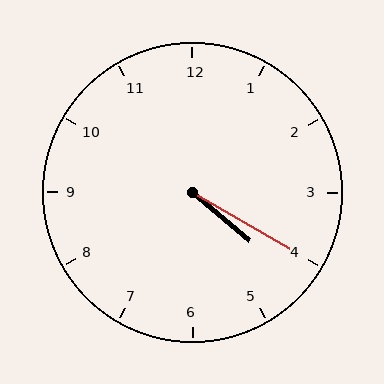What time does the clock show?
4:20.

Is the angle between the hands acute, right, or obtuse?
It is acute.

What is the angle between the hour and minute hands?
Approximately 10 degrees.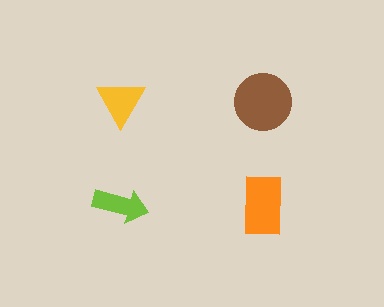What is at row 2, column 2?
An orange rectangle.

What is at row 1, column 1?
A yellow triangle.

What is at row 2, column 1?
A lime arrow.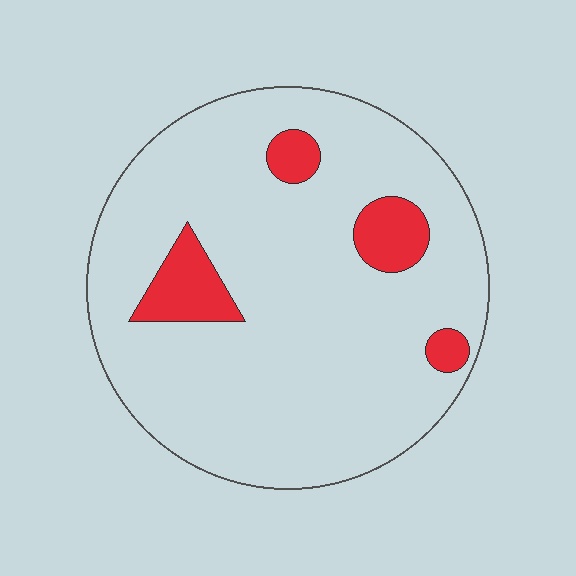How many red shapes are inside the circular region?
4.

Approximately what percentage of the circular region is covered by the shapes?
Approximately 10%.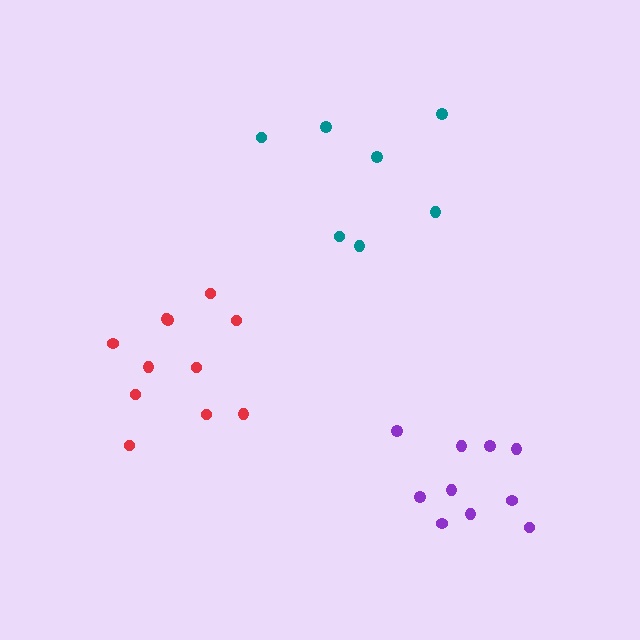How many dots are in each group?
Group 1: 7 dots, Group 2: 10 dots, Group 3: 11 dots (28 total).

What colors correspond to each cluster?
The clusters are colored: teal, purple, red.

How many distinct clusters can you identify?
There are 3 distinct clusters.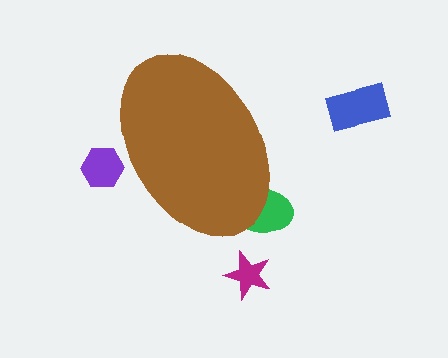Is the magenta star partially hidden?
No, the magenta star is fully visible.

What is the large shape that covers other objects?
A brown ellipse.